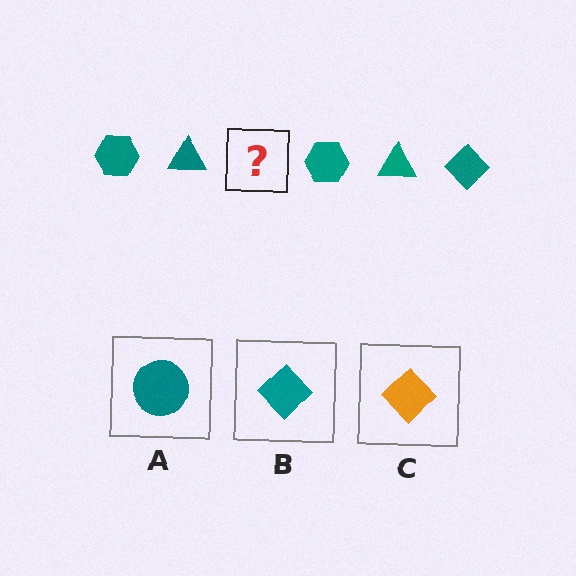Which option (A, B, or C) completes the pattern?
B.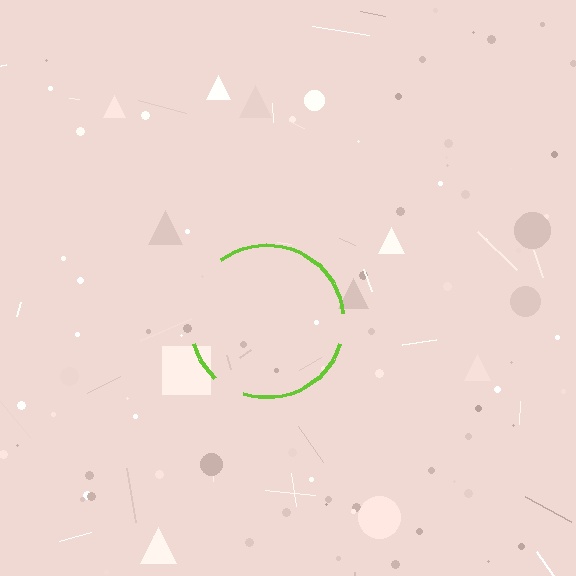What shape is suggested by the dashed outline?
The dashed outline suggests a circle.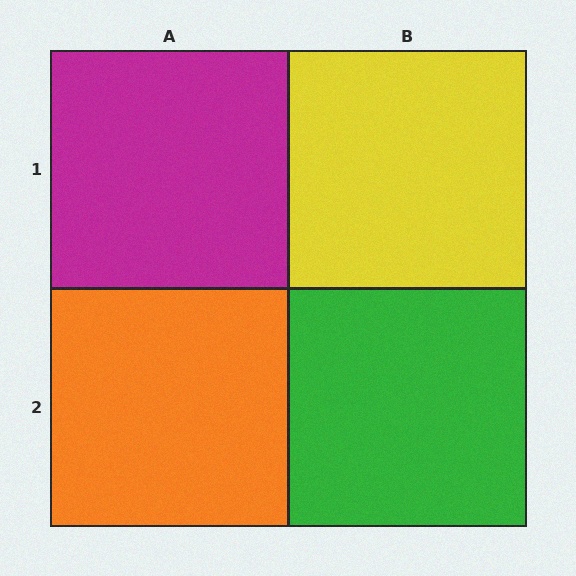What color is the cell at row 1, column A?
Magenta.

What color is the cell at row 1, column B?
Yellow.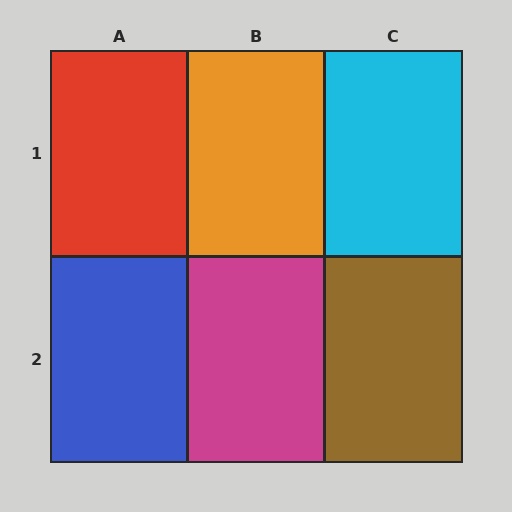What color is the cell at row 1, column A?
Red.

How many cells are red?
1 cell is red.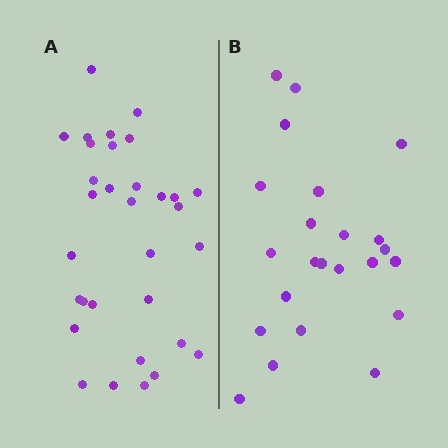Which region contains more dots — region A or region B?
Region A (the left region) has more dots.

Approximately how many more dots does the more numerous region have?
Region A has roughly 8 or so more dots than region B.